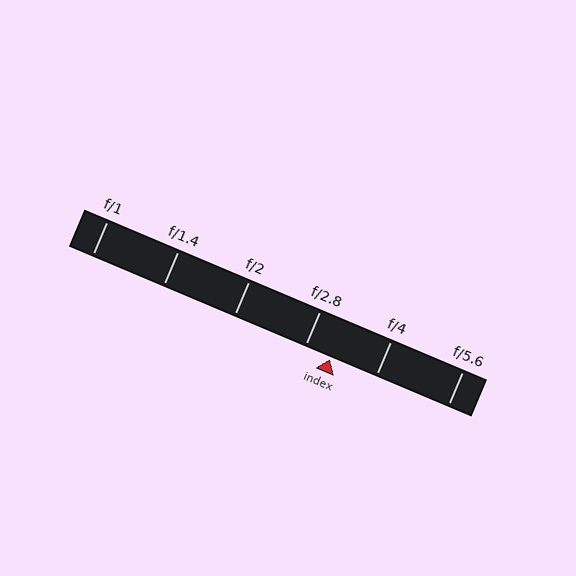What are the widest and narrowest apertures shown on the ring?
The widest aperture shown is f/1 and the narrowest is f/5.6.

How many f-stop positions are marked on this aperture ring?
There are 6 f-stop positions marked.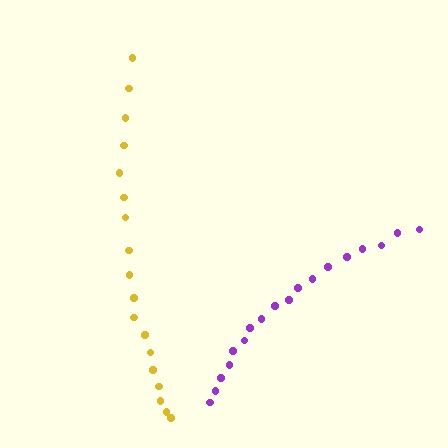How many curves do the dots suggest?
There are 2 distinct paths.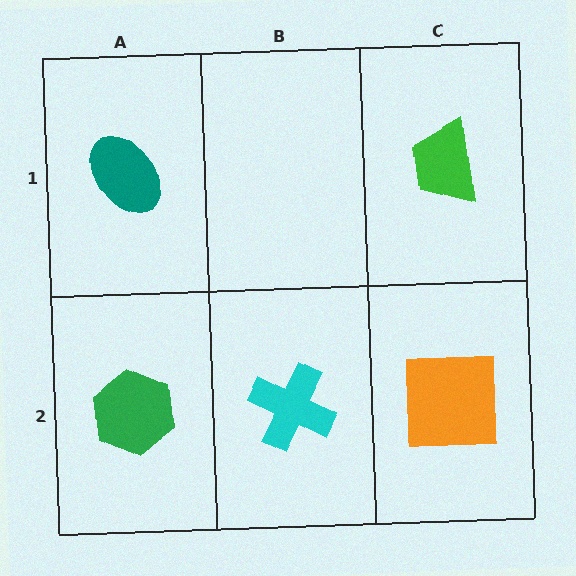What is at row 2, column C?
An orange square.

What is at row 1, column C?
A green trapezoid.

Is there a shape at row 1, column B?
No, that cell is empty.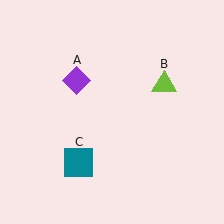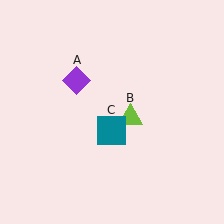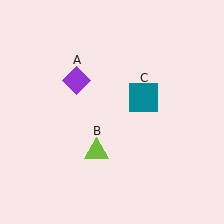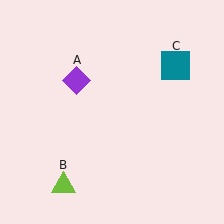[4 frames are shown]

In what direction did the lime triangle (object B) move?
The lime triangle (object B) moved down and to the left.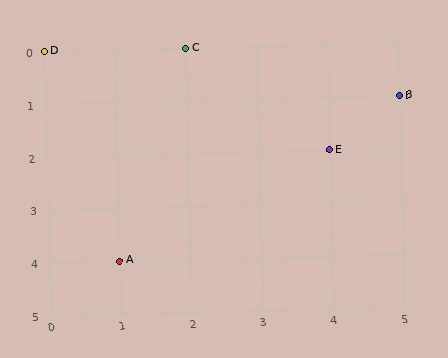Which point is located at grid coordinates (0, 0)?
Point D is at (0, 0).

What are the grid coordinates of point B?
Point B is at grid coordinates (5, 1).